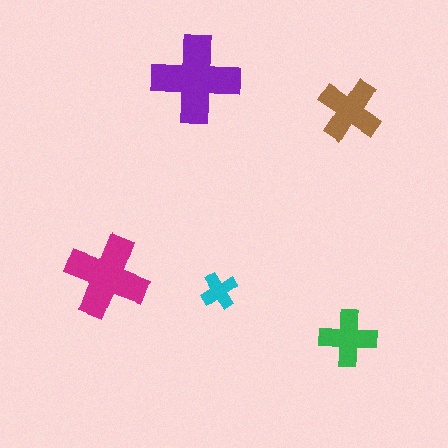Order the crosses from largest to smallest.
the purple one, the magenta one, the brown one, the green one, the cyan one.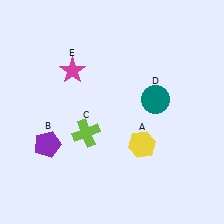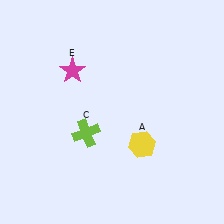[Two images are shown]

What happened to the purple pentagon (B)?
The purple pentagon (B) was removed in Image 2. It was in the bottom-left area of Image 1.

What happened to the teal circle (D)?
The teal circle (D) was removed in Image 2. It was in the top-right area of Image 1.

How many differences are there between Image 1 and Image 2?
There are 2 differences between the two images.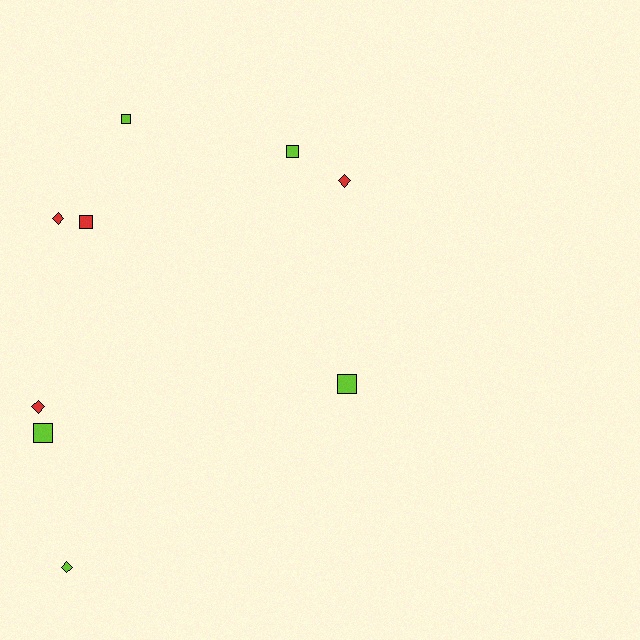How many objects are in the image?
There are 9 objects.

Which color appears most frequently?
Lime, with 5 objects.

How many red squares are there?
There is 1 red square.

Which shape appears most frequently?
Square, with 5 objects.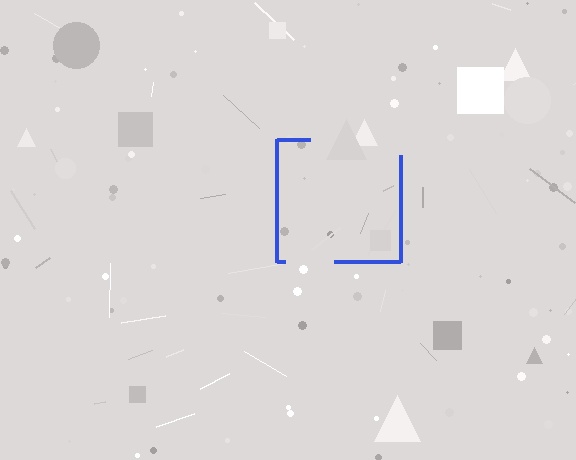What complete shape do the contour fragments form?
The contour fragments form a square.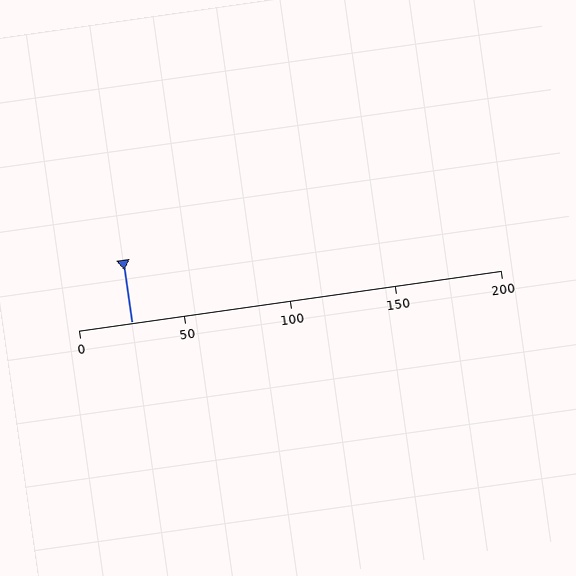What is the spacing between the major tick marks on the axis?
The major ticks are spaced 50 apart.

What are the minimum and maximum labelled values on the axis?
The axis runs from 0 to 200.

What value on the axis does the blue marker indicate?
The marker indicates approximately 25.